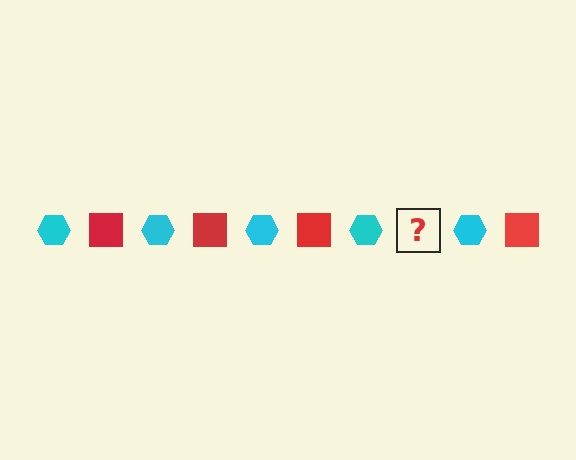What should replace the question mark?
The question mark should be replaced with a red square.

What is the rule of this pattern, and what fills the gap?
The rule is that the pattern alternates between cyan hexagon and red square. The gap should be filled with a red square.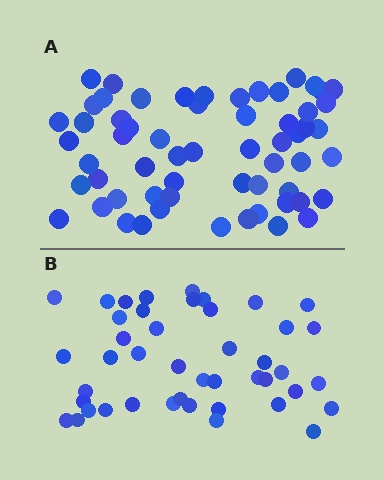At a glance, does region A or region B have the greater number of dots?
Region A (the top region) has more dots.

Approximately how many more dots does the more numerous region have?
Region A has approximately 15 more dots than region B.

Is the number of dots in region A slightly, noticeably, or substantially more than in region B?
Region A has noticeably more, but not dramatically so. The ratio is roughly 1.4 to 1.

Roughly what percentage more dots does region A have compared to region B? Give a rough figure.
About 35% more.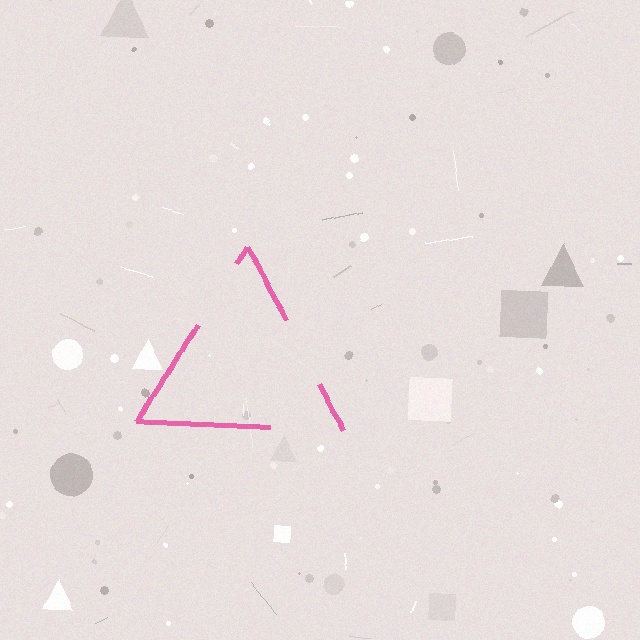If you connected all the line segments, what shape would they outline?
They would outline a triangle.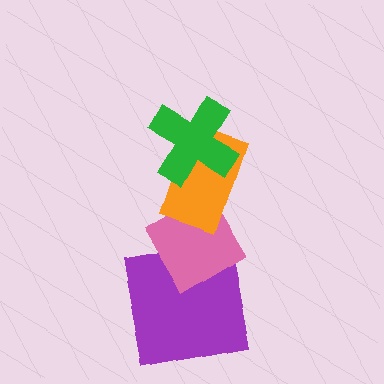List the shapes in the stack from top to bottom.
From top to bottom: the green cross, the orange rectangle, the pink diamond, the purple square.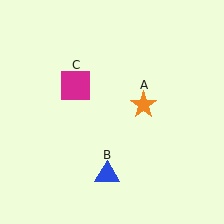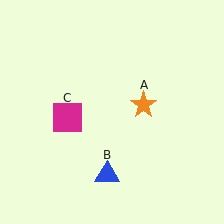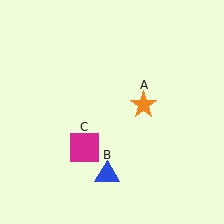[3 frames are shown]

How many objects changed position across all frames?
1 object changed position: magenta square (object C).